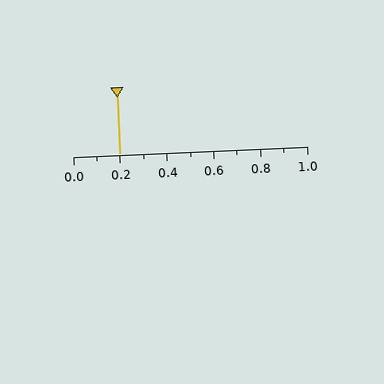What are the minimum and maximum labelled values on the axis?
The axis runs from 0.0 to 1.0.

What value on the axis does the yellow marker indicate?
The marker indicates approximately 0.2.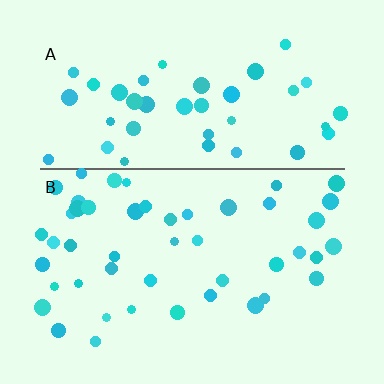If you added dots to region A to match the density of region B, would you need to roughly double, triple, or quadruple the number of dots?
Approximately double.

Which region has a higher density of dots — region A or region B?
B (the bottom).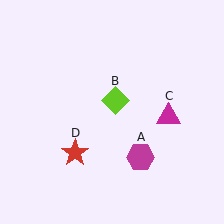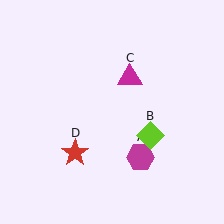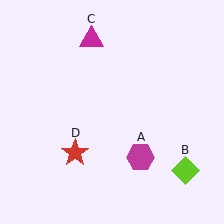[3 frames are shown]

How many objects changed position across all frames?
2 objects changed position: lime diamond (object B), magenta triangle (object C).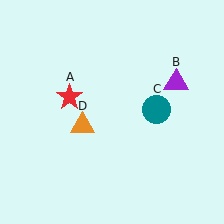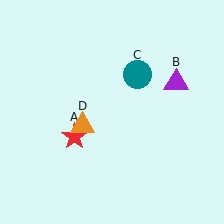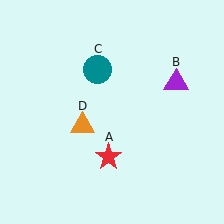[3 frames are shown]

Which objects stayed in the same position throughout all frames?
Purple triangle (object B) and orange triangle (object D) remained stationary.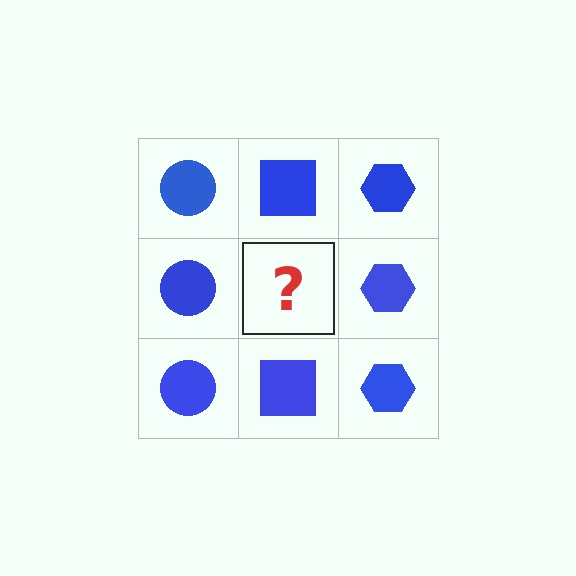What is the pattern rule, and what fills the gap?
The rule is that each column has a consistent shape. The gap should be filled with a blue square.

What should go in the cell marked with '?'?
The missing cell should contain a blue square.